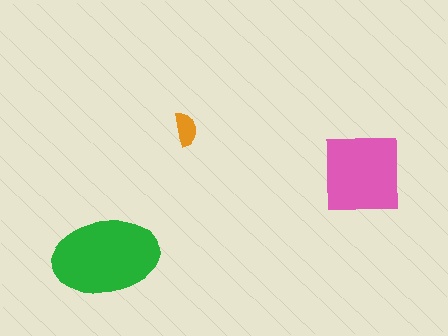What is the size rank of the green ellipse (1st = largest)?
1st.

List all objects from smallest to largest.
The orange semicircle, the pink square, the green ellipse.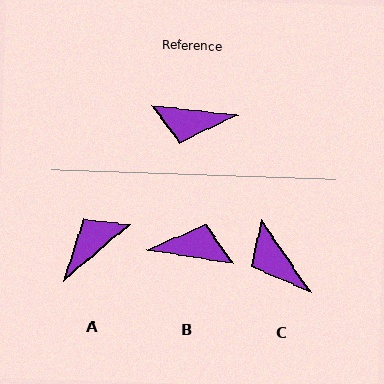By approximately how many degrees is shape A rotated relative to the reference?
Approximately 133 degrees clockwise.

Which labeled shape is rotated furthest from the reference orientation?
B, about 177 degrees away.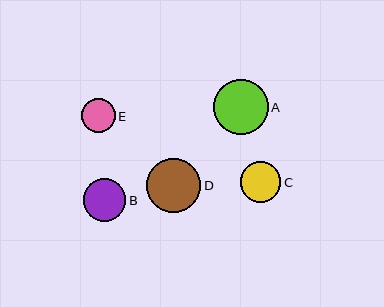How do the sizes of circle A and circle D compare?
Circle A and circle D are approximately the same size.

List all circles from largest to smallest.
From largest to smallest: A, D, B, C, E.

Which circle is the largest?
Circle A is the largest with a size of approximately 55 pixels.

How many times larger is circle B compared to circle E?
Circle B is approximately 1.3 times the size of circle E.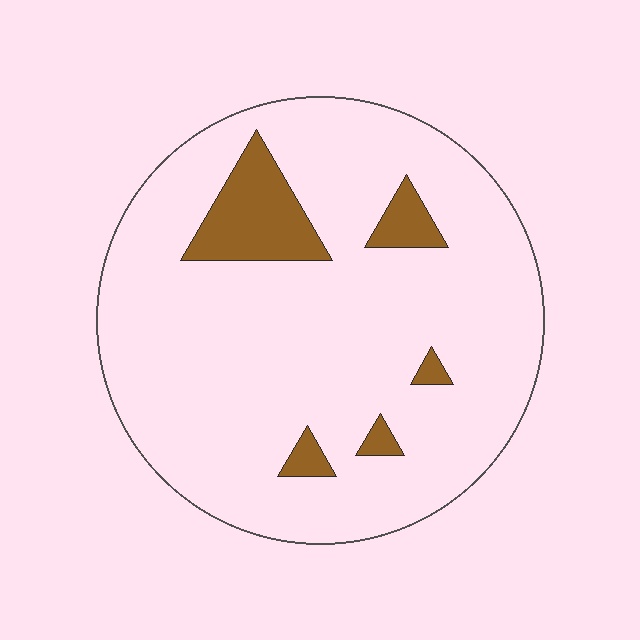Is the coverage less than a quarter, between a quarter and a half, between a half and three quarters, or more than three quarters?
Less than a quarter.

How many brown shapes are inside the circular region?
5.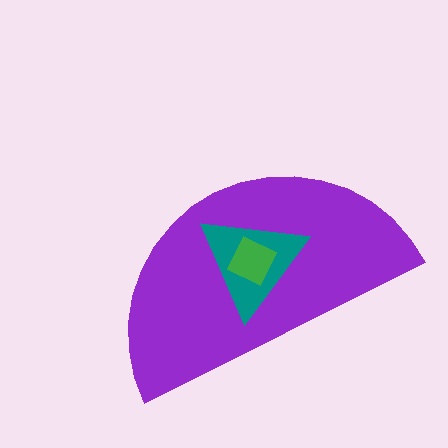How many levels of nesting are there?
3.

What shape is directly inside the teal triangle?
The green diamond.